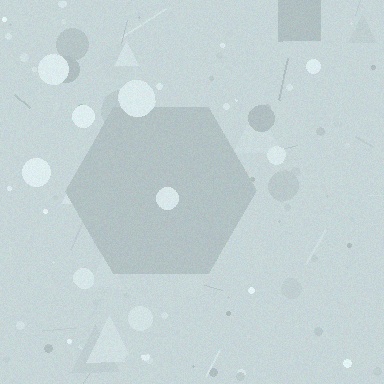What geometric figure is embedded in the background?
A hexagon is embedded in the background.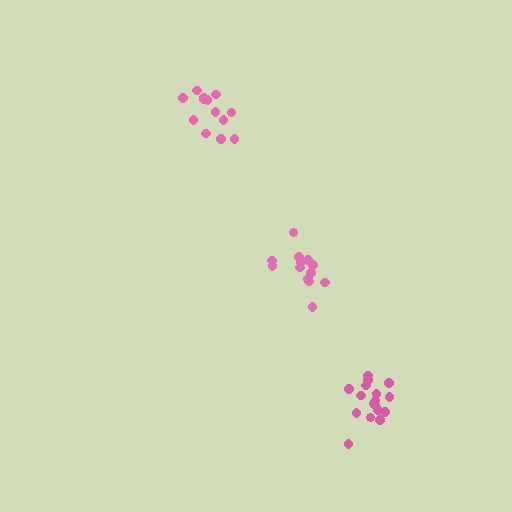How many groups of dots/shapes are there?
There are 3 groups.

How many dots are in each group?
Group 1: 13 dots, Group 2: 17 dots, Group 3: 13 dots (43 total).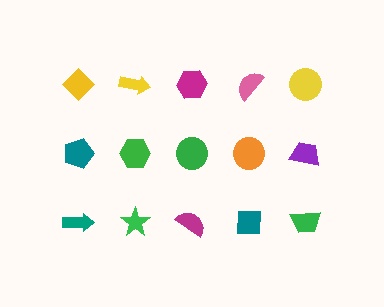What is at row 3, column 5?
A green trapezoid.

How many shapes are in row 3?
5 shapes.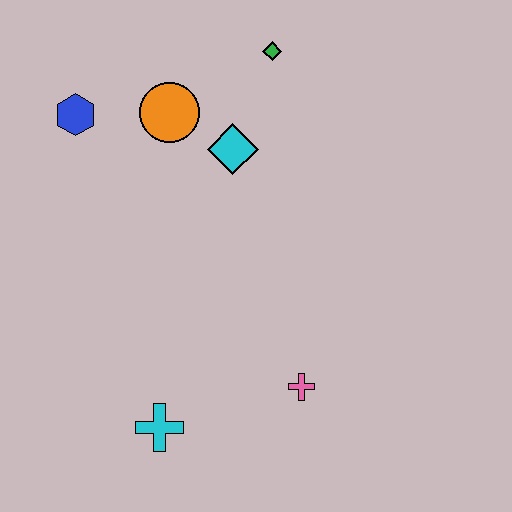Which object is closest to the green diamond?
The cyan diamond is closest to the green diamond.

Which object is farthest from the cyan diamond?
The cyan cross is farthest from the cyan diamond.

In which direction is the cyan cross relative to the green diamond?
The cyan cross is below the green diamond.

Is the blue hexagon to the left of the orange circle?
Yes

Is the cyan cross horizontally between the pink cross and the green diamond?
No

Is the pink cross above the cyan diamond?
No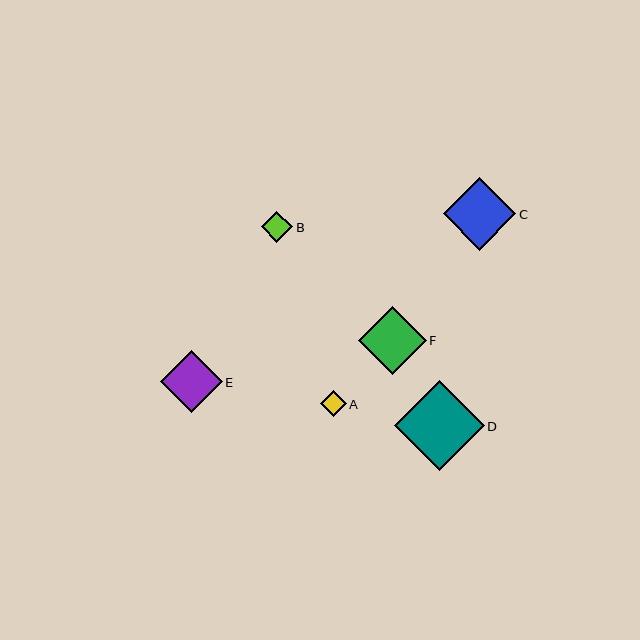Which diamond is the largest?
Diamond D is the largest with a size of approximately 89 pixels.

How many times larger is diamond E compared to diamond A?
Diamond E is approximately 2.4 times the size of diamond A.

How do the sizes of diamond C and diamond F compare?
Diamond C and diamond F are approximately the same size.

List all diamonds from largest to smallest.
From largest to smallest: D, C, F, E, B, A.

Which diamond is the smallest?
Diamond A is the smallest with a size of approximately 26 pixels.